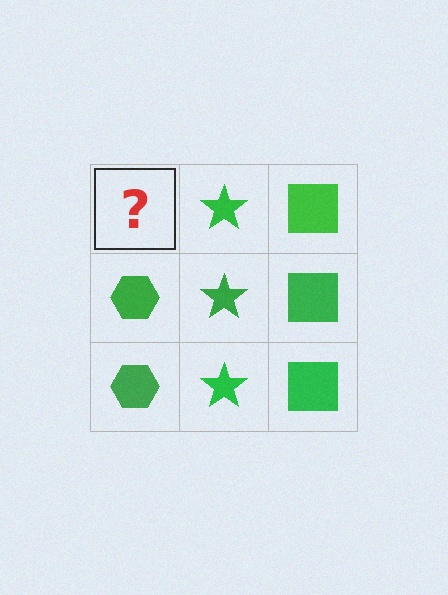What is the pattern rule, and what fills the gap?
The rule is that each column has a consistent shape. The gap should be filled with a green hexagon.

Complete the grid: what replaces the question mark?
The question mark should be replaced with a green hexagon.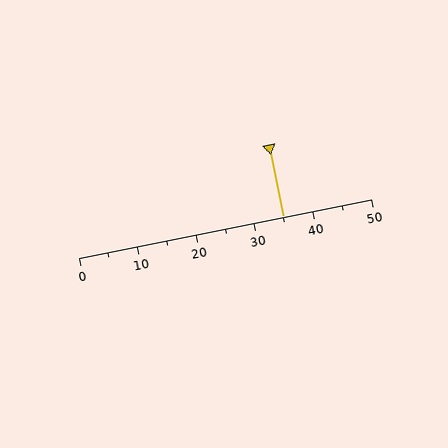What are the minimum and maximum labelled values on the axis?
The axis runs from 0 to 50.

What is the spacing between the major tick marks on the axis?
The major ticks are spaced 10 apart.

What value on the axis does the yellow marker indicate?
The marker indicates approximately 35.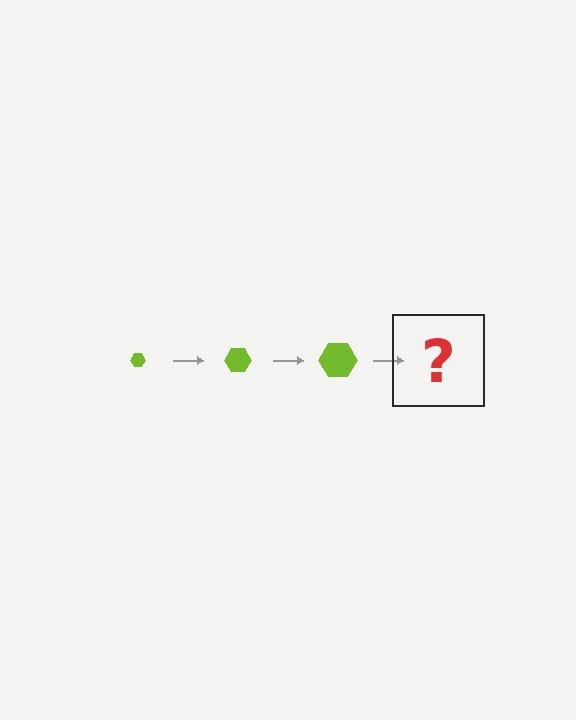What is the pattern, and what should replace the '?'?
The pattern is that the hexagon gets progressively larger each step. The '?' should be a lime hexagon, larger than the previous one.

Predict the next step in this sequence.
The next step is a lime hexagon, larger than the previous one.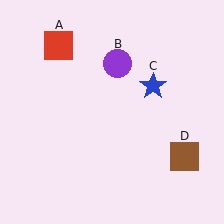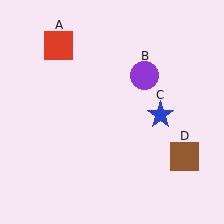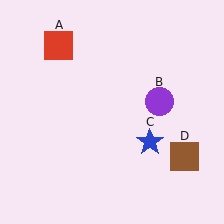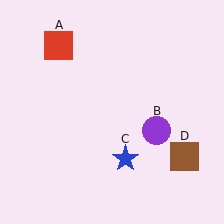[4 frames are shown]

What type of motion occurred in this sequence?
The purple circle (object B), blue star (object C) rotated clockwise around the center of the scene.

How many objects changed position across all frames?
2 objects changed position: purple circle (object B), blue star (object C).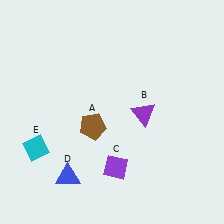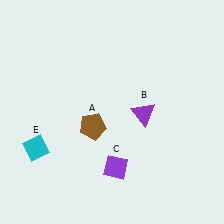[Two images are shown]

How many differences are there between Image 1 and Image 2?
There is 1 difference between the two images.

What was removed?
The blue triangle (D) was removed in Image 2.